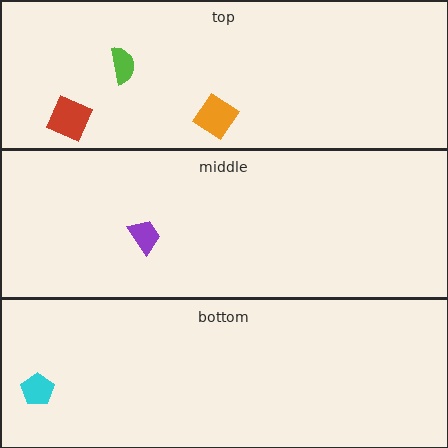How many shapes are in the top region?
3.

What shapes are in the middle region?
The purple trapezoid.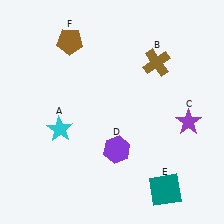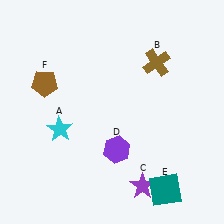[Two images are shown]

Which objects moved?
The objects that moved are: the purple star (C), the brown pentagon (F).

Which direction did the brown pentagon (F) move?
The brown pentagon (F) moved down.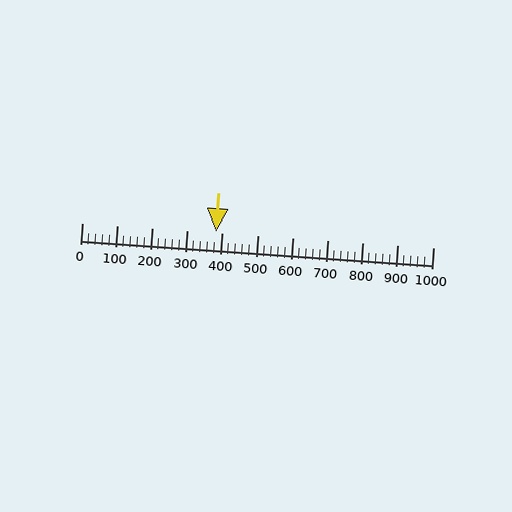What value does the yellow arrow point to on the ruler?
The yellow arrow points to approximately 381.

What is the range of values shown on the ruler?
The ruler shows values from 0 to 1000.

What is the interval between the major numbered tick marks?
The major tick marks are spaced 100 units apart.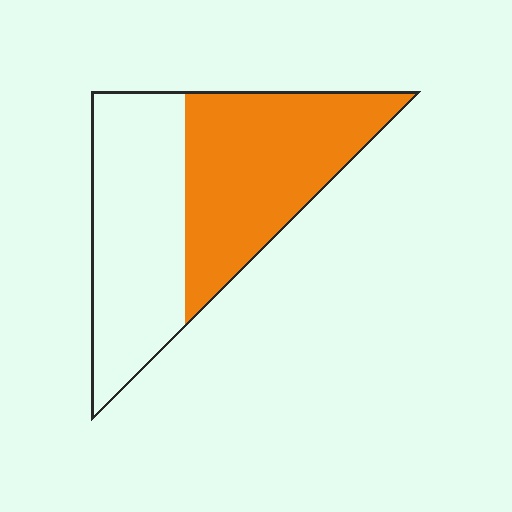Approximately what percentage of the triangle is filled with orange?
Approximately 50%.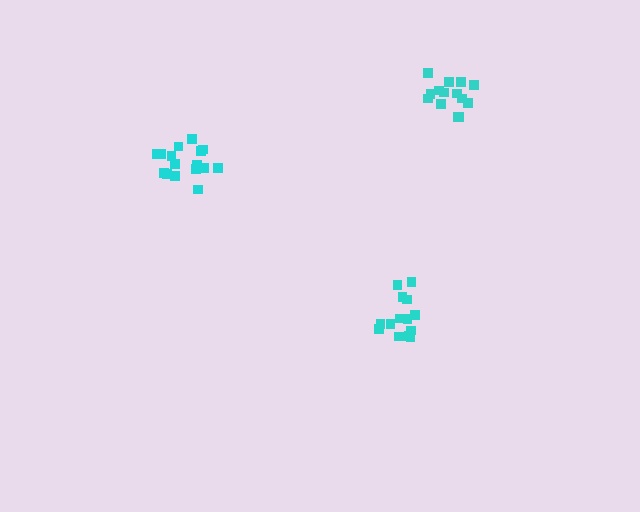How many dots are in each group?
Group 1: 14 dots, Group 2: 16 dots, Group 3: 14 dots (44 total).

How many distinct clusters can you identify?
There are 3 distinct clusters.